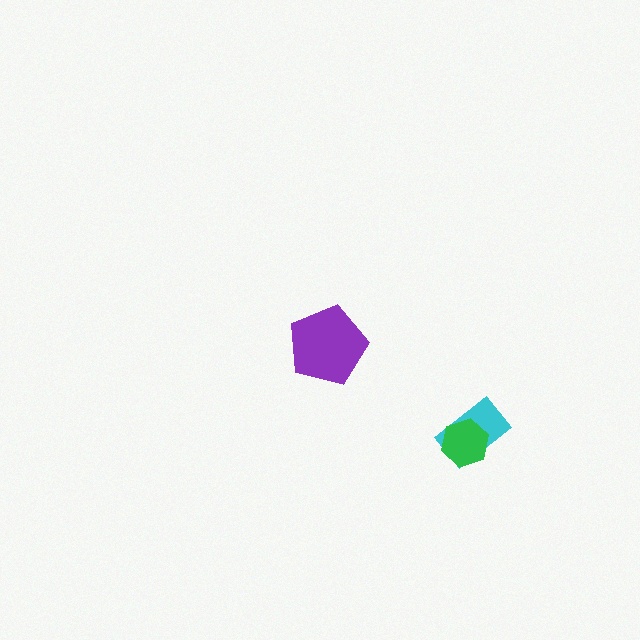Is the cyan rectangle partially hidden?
Yes, it is partially covered by another shape.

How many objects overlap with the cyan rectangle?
1 object overlaps with the cyan rectangle.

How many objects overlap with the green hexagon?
1 object overlaps with the green hexagon.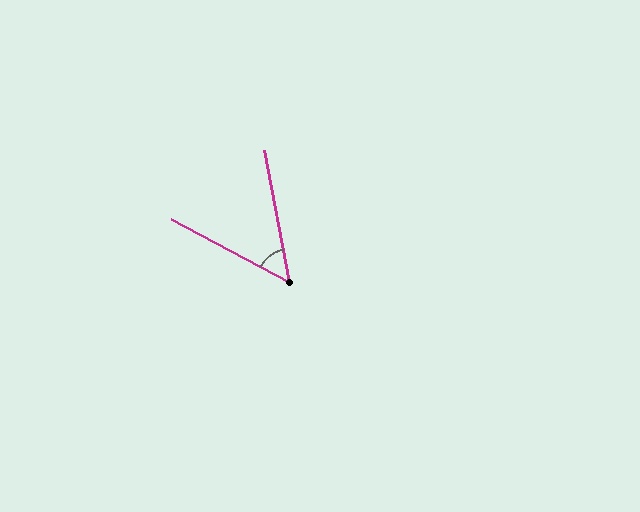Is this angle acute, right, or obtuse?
It is acute.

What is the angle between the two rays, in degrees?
Approximately 51 degrees.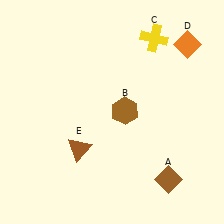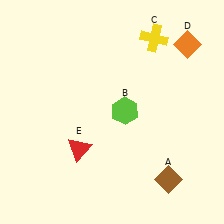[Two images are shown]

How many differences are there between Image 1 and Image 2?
There are 2 differences between the two images.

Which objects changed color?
B changed from brown to lime. E changed from brown to red.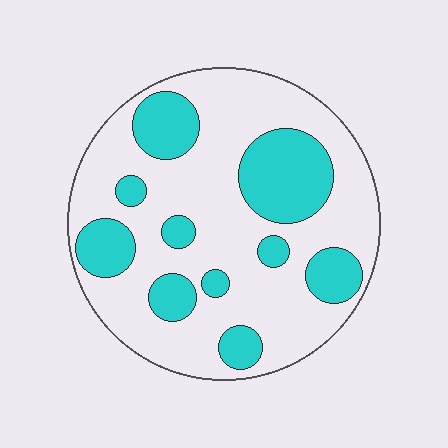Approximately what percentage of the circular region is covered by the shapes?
Approximately 30%.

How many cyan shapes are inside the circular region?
10.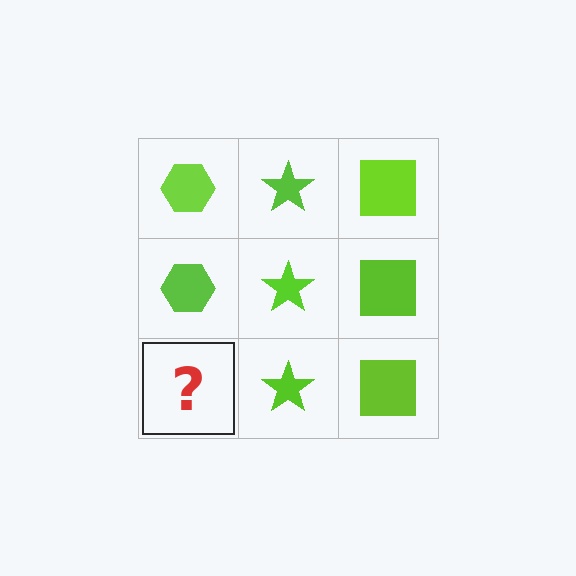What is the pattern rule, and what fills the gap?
The rule is that each column has a consistent shape. The gap should be filled with a lime hexagon.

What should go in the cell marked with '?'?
The missing cell should contain a lime hexagon.